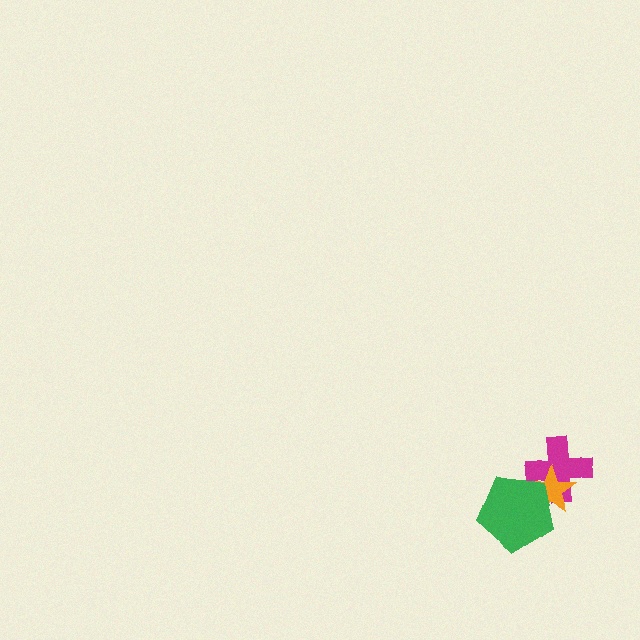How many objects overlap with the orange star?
2 objects overlap with the orange star.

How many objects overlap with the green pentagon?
2 objects overlap with the green pentagon.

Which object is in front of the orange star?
The green pentagon is in front of the orange star.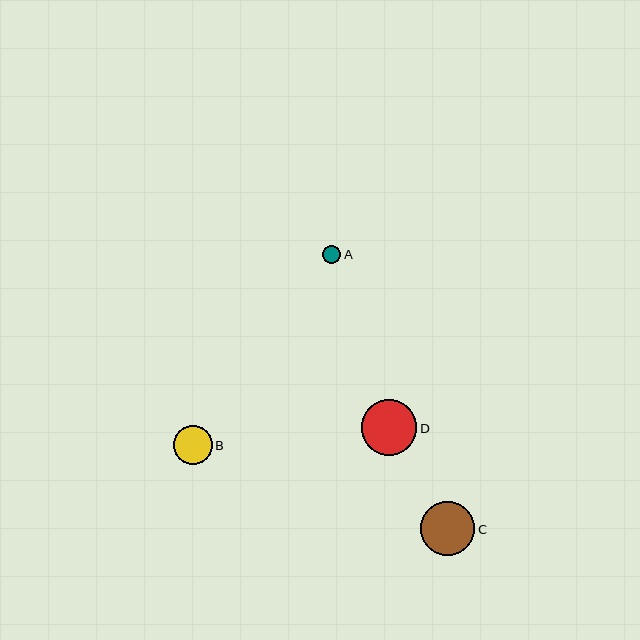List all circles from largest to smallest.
From largest to smallest: D, C, B, A.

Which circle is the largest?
Circle D is the largest with a size of approximately 56 pixels.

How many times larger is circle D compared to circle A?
Circle D is approximately 3.1 times the size of circle A.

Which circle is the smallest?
Circle A is the smallest with a size of approximately 18 pixels.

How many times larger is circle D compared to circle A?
Circle D is approximately 3.1 times the size of circle A.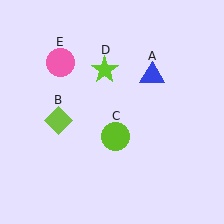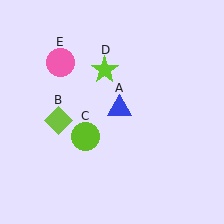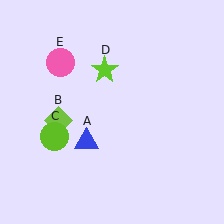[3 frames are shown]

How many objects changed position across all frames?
2 objects changed position: blue triangle (object A), lime circle (object C).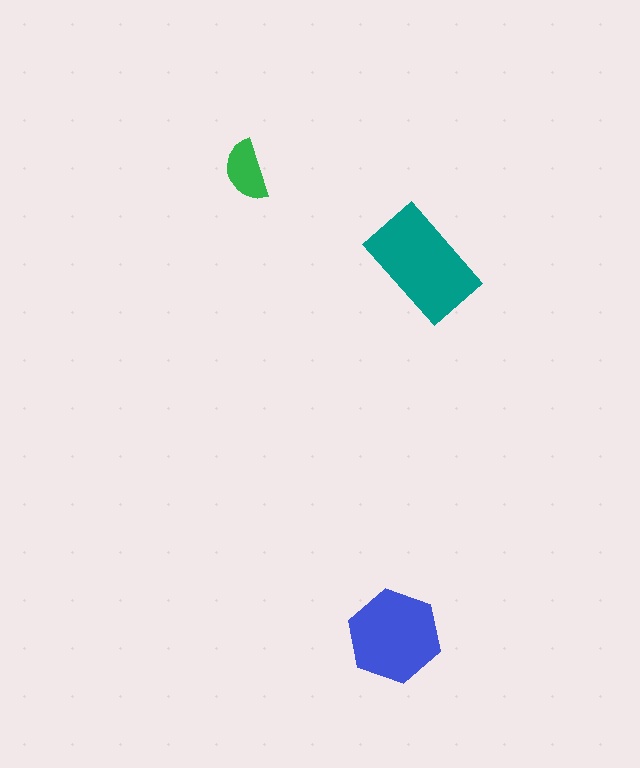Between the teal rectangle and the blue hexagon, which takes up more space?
The teal rectangle.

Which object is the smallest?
The green semicircle.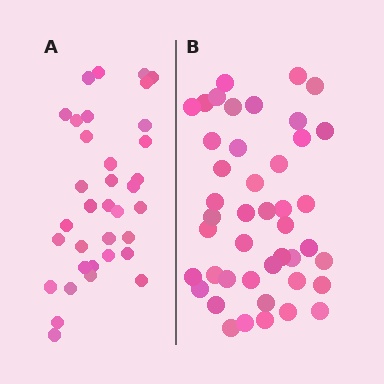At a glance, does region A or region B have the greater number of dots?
Region B (the right region) has more dots.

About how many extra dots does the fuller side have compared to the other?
Region B has roughly 8 or so more dots than region A.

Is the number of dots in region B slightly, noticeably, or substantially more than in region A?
Region B has noticeably more, but not dramatically so. The ratio is roughly 1.3 to 1.